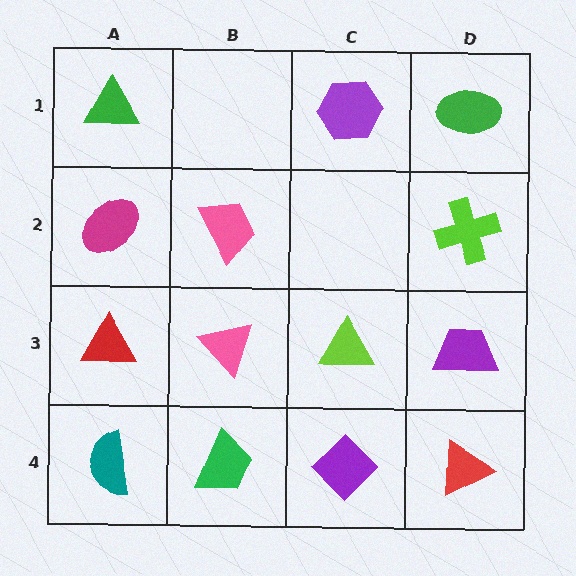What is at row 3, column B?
A pink triangle.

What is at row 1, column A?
A green triangle.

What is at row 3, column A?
A red triangle.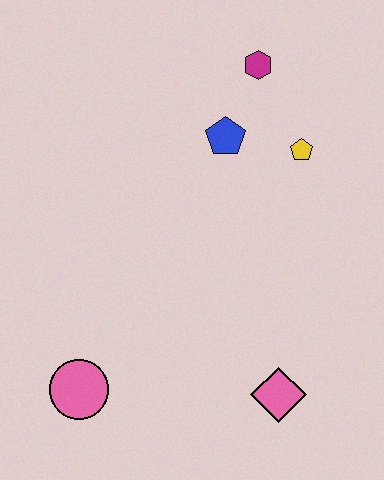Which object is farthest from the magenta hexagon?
The pink circle is farthest from the magenta hexagon.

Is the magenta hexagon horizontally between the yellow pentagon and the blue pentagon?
Yes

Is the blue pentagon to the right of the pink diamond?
No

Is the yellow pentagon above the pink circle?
Yes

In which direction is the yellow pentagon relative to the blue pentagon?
The yellow pentagon is to the right of the blue pentagon.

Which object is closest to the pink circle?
The pink diamond is closest to the pink circle.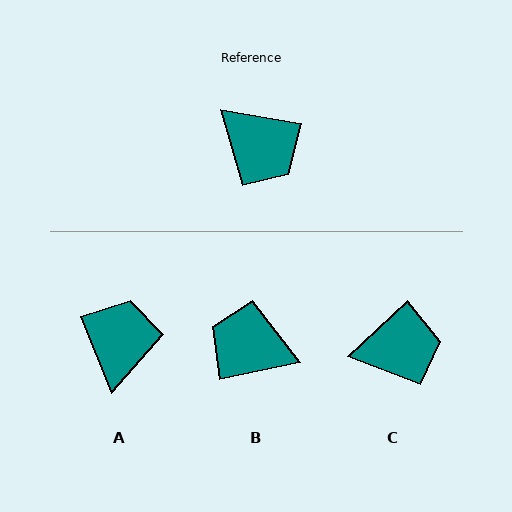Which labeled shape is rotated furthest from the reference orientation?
B, about 159 degrees away.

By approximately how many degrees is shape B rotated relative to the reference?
Approximately 159 degrees clockwise.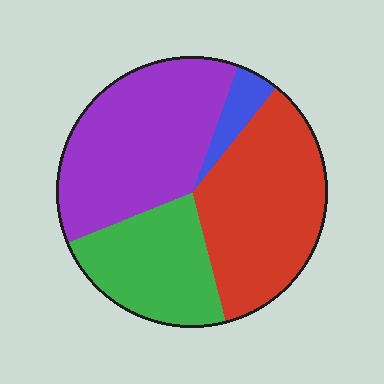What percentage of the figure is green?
Green takes up about one quarter (1/4) of the figure.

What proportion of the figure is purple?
Purple takes up about three eighths (3/8) of the figure.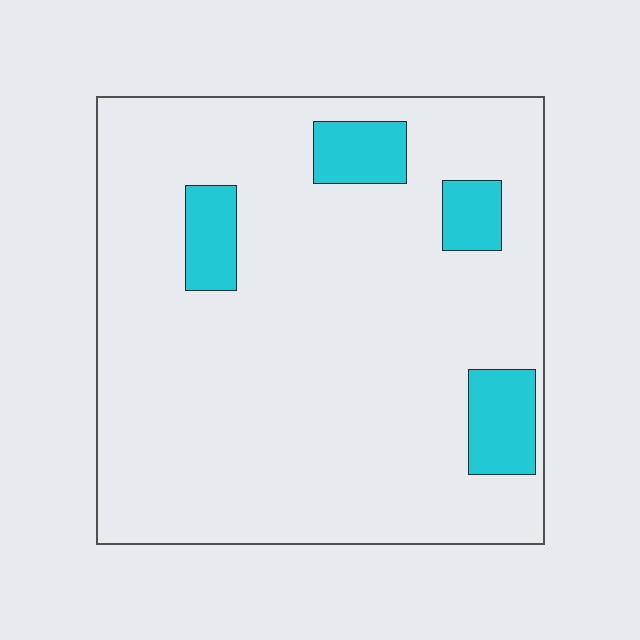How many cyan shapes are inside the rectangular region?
4.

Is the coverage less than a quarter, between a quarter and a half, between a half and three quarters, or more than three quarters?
Less than a quarter.